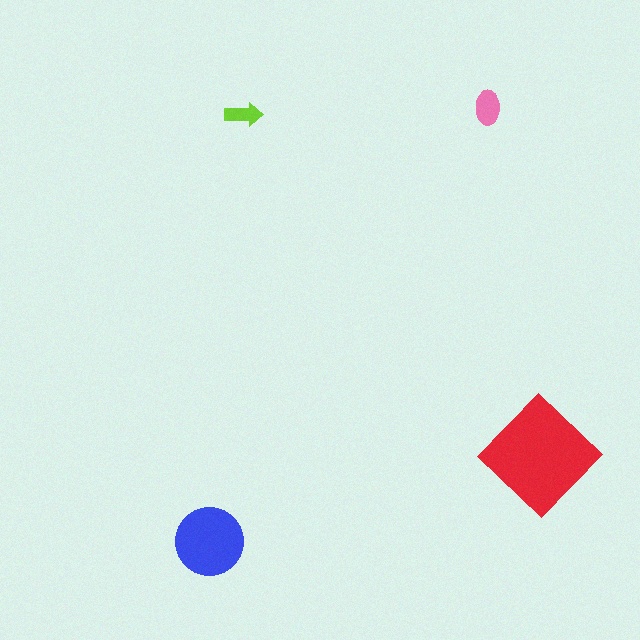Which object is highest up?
The pink ellipse is topmost.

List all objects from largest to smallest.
The red diamond, the blue circle, the pink ellipse, the lime arrow.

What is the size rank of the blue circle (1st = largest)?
2nd.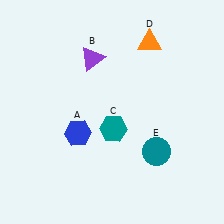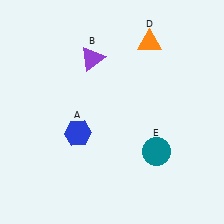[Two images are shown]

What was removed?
The teal hexagon (C) was removed in Image 2.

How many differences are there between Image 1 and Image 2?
There is 1 difference between the two images.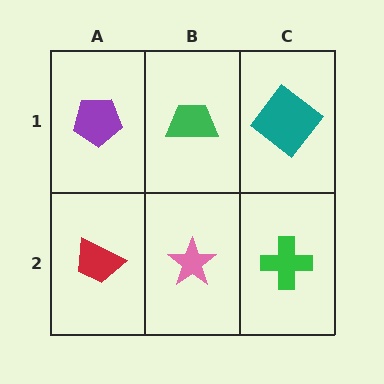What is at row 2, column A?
A red trapezoid.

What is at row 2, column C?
A green cross.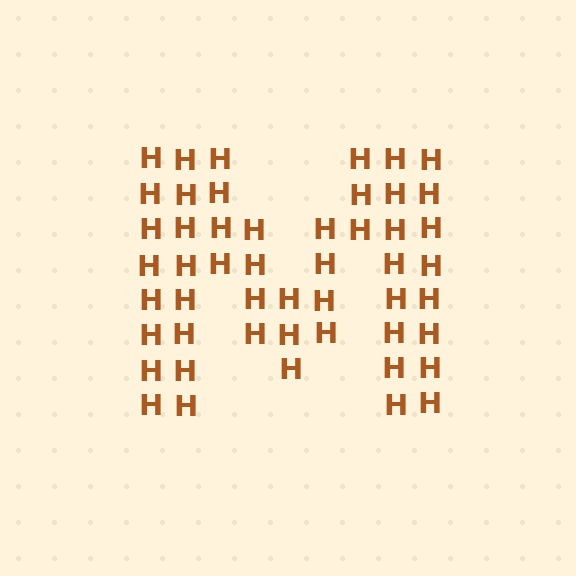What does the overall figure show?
The overall figure shows the letter M.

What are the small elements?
The small elements are letter H's.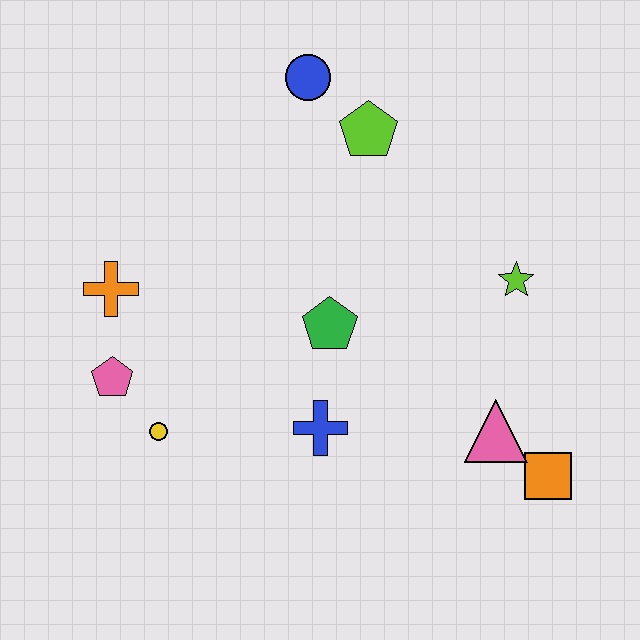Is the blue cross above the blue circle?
No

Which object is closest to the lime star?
The pink triangle is closest to the lime star.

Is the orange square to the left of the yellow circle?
No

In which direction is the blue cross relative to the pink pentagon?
The blue cross is to the right of the pink pentagon.